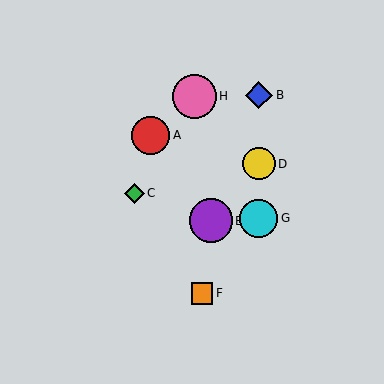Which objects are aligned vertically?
Objects B, D, G are aligned vertically.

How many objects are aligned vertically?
3 objects (B, D, G) are aligned vertically.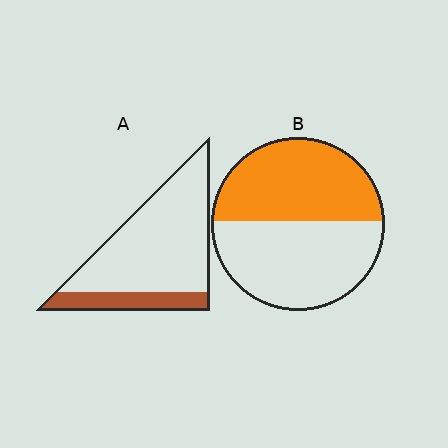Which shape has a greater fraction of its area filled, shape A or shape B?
Shape B.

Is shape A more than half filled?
No.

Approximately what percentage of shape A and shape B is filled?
A is approximately 20% and B is approximately 50%.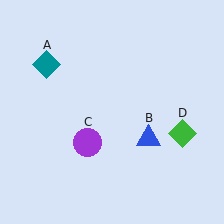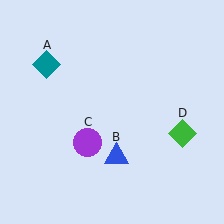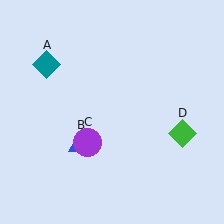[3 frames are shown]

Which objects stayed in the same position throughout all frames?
Teal diamond (object A) and purple circle (object C) and green diamond (object D) remained stationary.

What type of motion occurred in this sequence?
The blue triangle (object B) rotated clockwise around the center of the scene.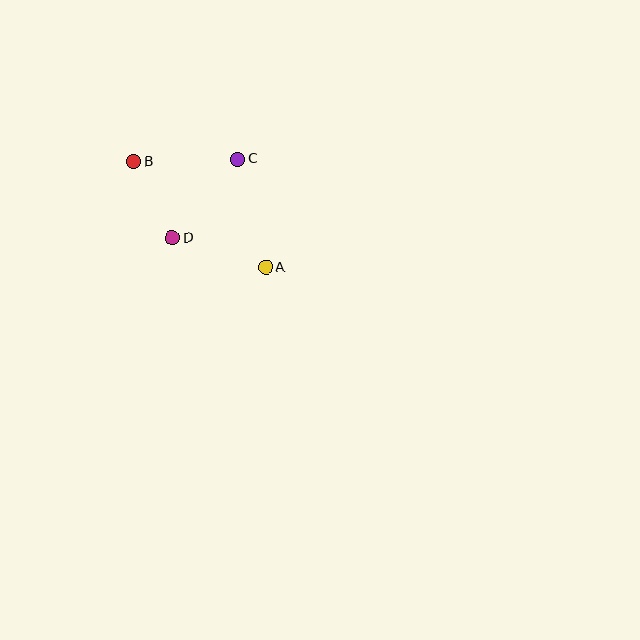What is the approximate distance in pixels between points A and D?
The distance between A and D is approximately 98 pixels.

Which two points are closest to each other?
Points B and D are closest to each other.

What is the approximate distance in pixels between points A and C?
The distance between A and C is approximately 112 pixels.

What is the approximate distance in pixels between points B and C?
The distance between B and C is approximately 104 pixels.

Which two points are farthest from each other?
Points A and B are farthest from each other.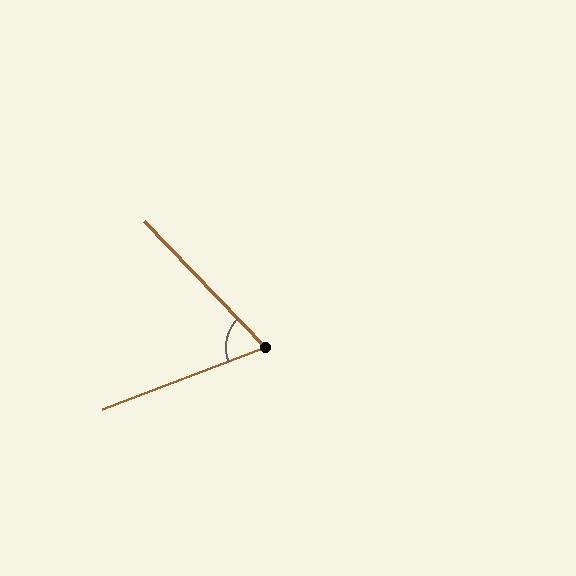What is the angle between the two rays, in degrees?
Approximately 67 degrees.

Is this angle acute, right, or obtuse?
It is acute.